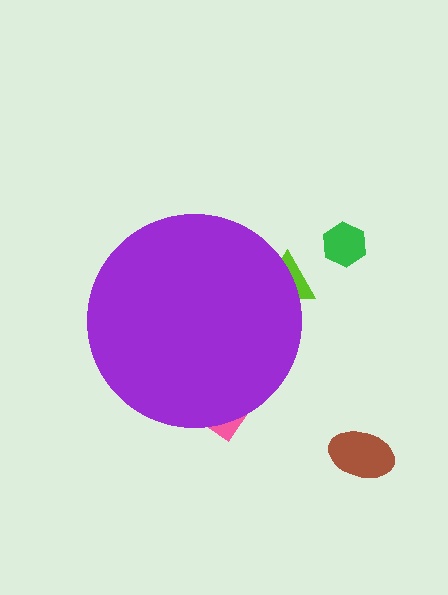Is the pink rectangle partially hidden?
Yes, the pink rectangle is partially hidden behind the purple circle.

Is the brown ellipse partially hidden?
No, the brown ellipse is fully visible.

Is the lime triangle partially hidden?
Yes, the lime triangle is partially hidden behind the purple circle.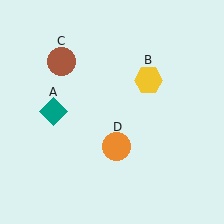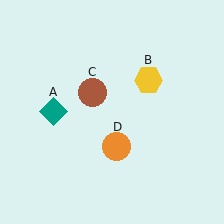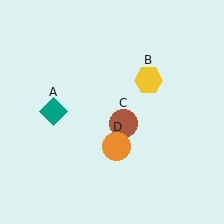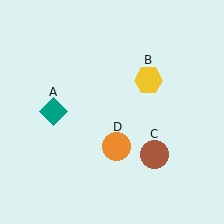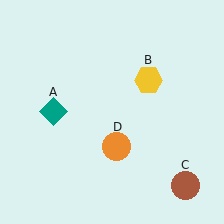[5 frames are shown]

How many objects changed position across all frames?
1 object changed position: brown circle (object C).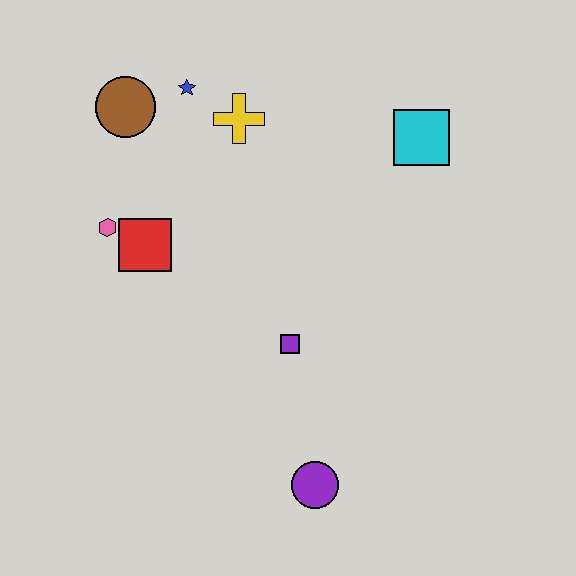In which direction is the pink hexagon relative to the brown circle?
The pink hexagon is below the brown circle.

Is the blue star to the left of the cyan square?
Yes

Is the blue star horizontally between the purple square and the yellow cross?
No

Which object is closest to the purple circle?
The purple square is closest to the purple circle.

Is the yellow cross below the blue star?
Yes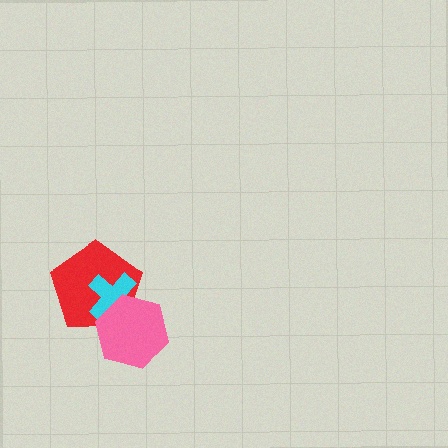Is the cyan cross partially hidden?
Yes, it is partially covered by another shape.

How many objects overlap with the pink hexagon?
2 objects overlap with the pink hexagon.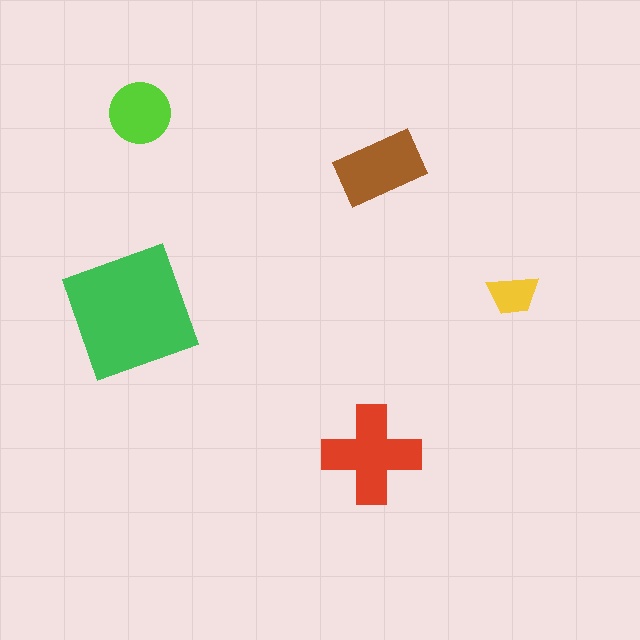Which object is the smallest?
The yellow trapezoid.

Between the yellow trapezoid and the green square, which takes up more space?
The green square.